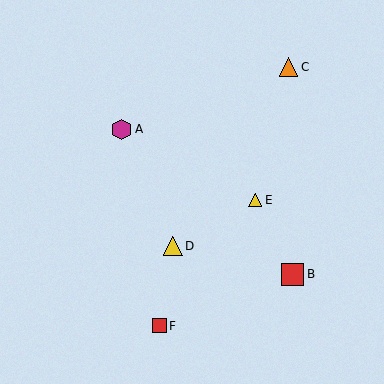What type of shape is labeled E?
Shape E is a yellow triangle.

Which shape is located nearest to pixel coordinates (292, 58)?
The orange triangle (labeled C) at (288, 67) is nearest to that location.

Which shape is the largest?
The red square (labeled B) is the largest.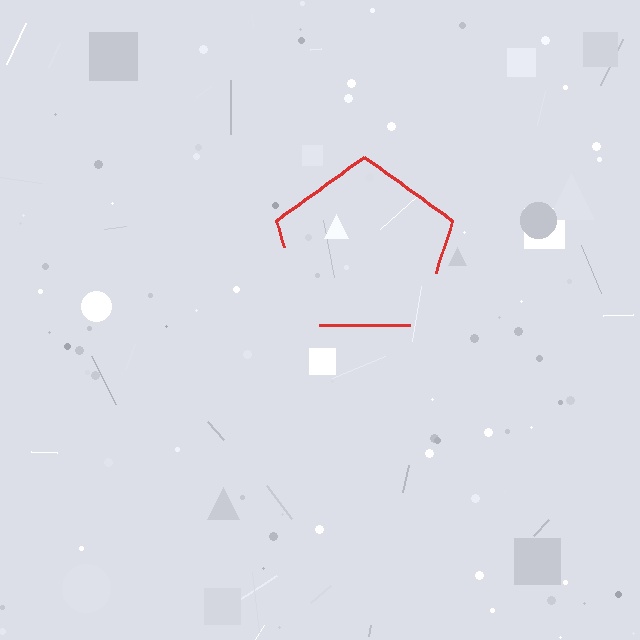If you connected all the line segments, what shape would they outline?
They would outline a pentagon.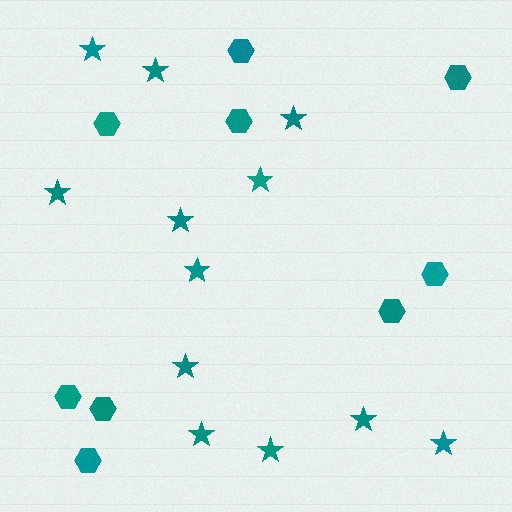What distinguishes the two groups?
There are 2 groups: one group of stars (12) and one group of hexagons (9).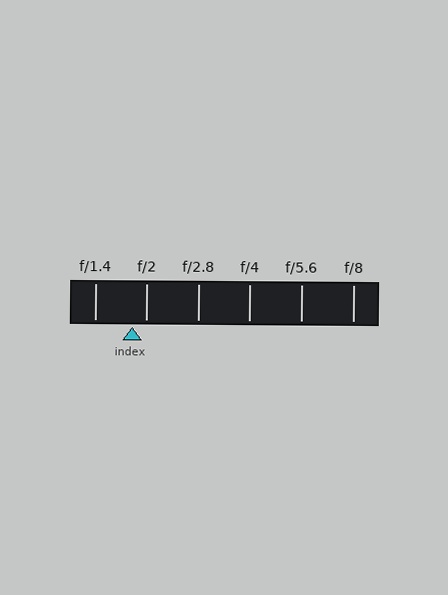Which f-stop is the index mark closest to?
The index mark is closest to f/2.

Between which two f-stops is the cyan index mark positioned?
The index mark is between f/1.4 and f/2.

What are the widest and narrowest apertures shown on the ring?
The widest aperture shown is f/1.4 and the narrowest is f/8.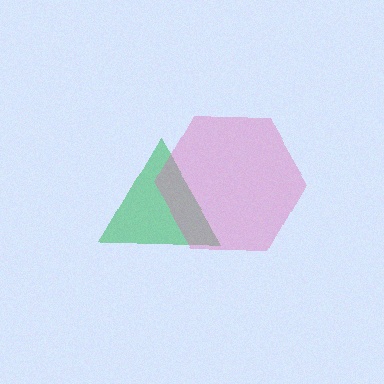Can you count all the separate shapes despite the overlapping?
Yes, there are 2 separate shapes.